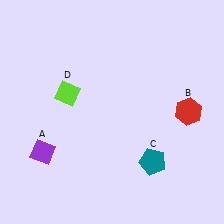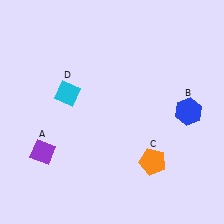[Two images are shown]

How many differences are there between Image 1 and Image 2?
There are 3 differences between the two images.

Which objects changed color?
B changed from red to blue. C changed from teal to orange. D changed from lime to cyan.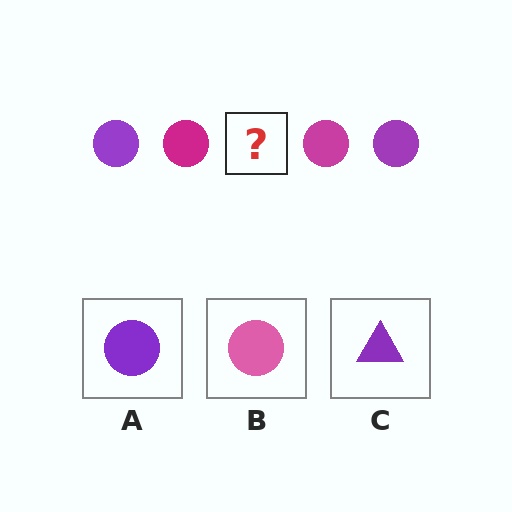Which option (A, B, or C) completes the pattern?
A.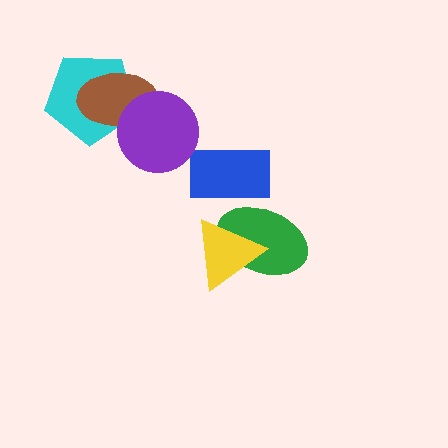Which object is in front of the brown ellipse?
The purple circle is in front of the brown ellipse.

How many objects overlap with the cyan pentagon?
2 objects overlap with the cyan pentagon.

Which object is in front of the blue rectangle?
The green ellipse is in front of the blue rectangle.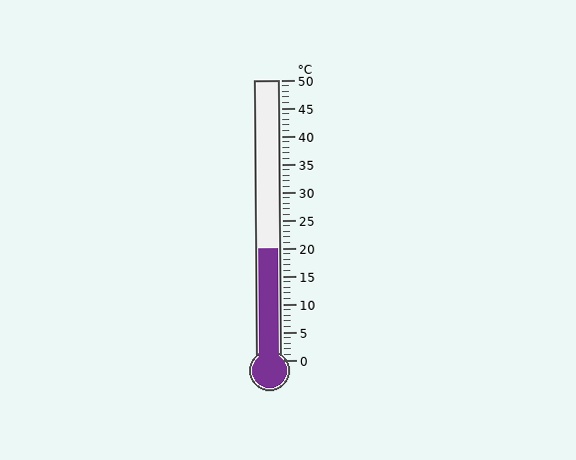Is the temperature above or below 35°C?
The temperature is below 35°C.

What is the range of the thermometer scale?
The thermometer scale ranges from 0°C to 50°C.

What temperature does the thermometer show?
The thermometer shows approximately 20°C.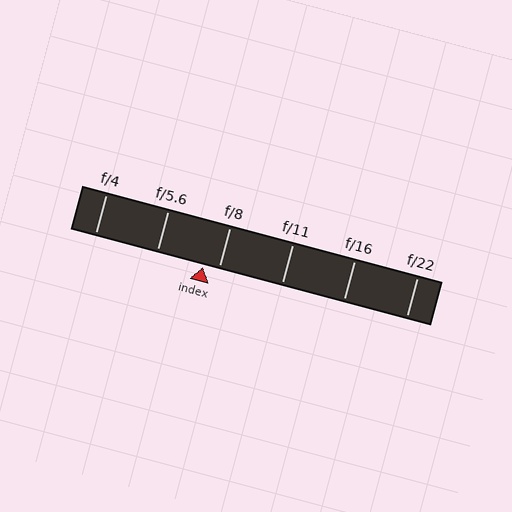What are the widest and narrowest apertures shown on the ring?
The widest aperture shown is f/4 and the narrowest is f/22.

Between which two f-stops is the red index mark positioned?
The index mark is between f/5.6 and f/8.